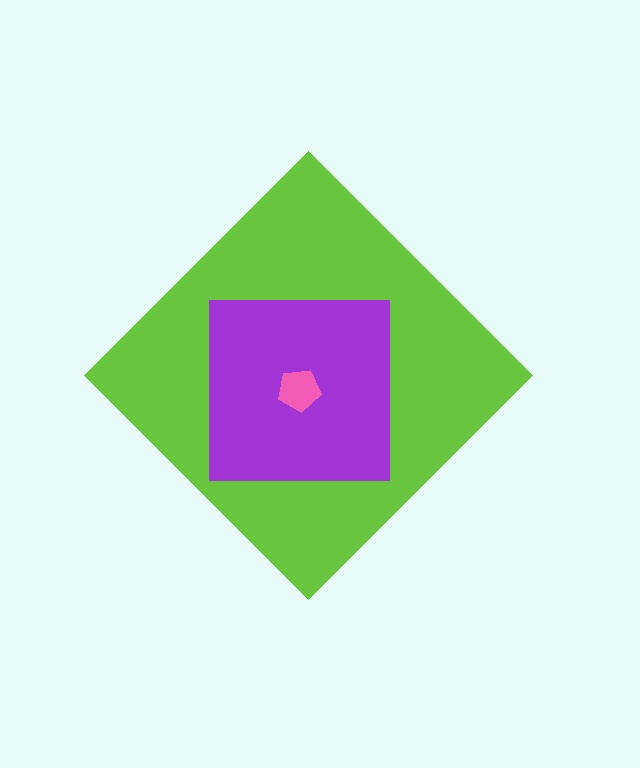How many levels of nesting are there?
3.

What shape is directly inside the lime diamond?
The purple square.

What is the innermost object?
The pink pentagon.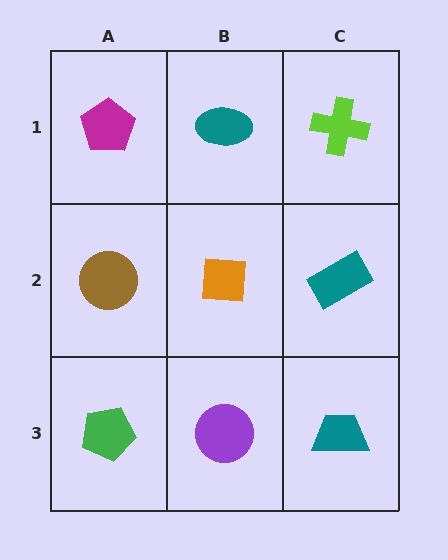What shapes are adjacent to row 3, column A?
A brown circle (row 2, column A), a purple circle (row 3, column B).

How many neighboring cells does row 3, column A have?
2.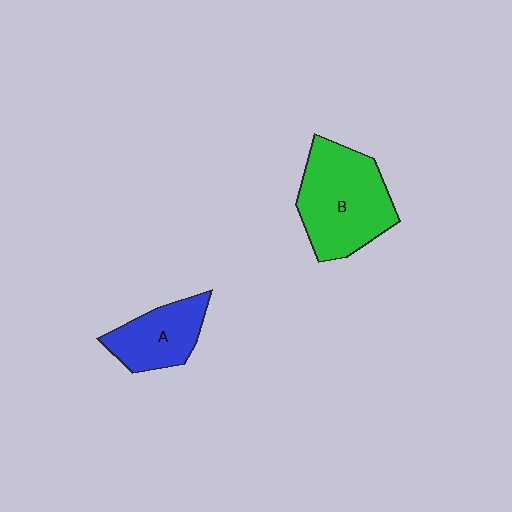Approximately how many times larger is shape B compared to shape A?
Approximately 1.7 times.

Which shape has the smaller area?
Shape A (blue).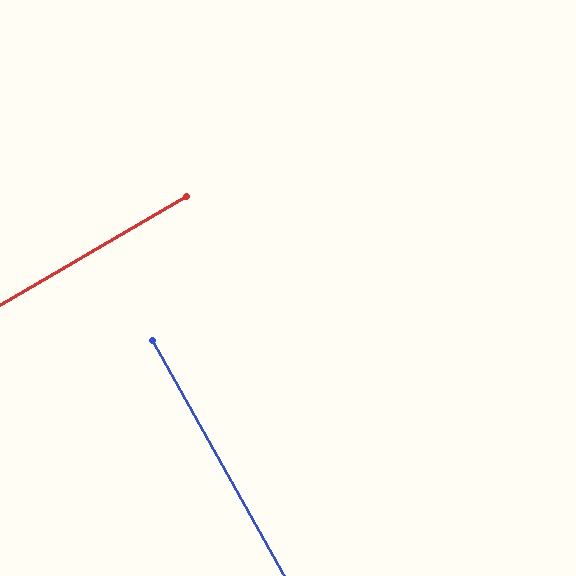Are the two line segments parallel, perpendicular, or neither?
Perpendicular — they meet at approximately 89°.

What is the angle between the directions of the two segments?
Approximately 89 degrees.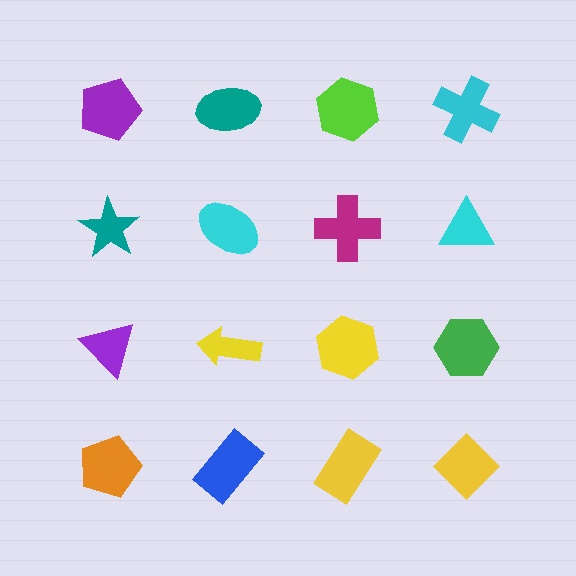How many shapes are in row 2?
4 shapes.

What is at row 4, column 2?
A blue rectangle.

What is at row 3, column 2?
A yellow arrow.